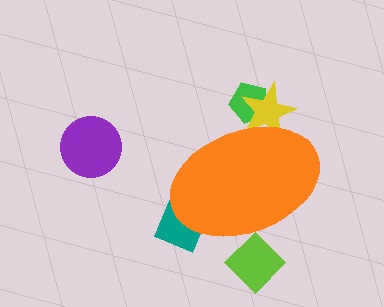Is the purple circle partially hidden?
No, the purple circle is fully visible.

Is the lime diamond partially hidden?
Yes, the lime diamond is partially hidden behind the orange ellipse.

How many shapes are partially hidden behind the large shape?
4 shapes are partially hidden.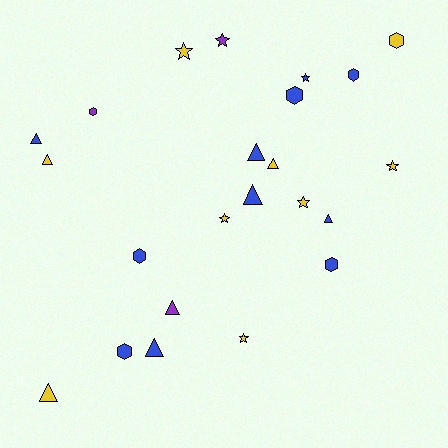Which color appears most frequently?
Blue, with 11 objects.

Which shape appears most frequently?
Triangle, with 9 objects.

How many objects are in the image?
There are 23 objects.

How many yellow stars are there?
There are 5 yellow stars.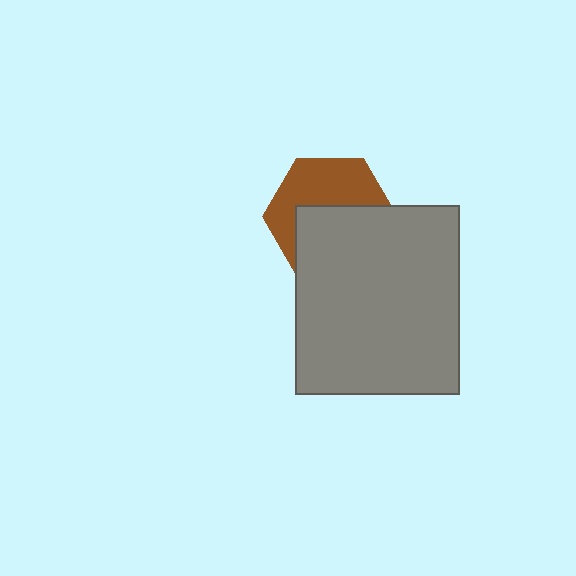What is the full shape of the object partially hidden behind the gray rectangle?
The partially hidden object is a brown hexagon.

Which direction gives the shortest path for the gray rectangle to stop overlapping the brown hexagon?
Moving down gives the shortest separation.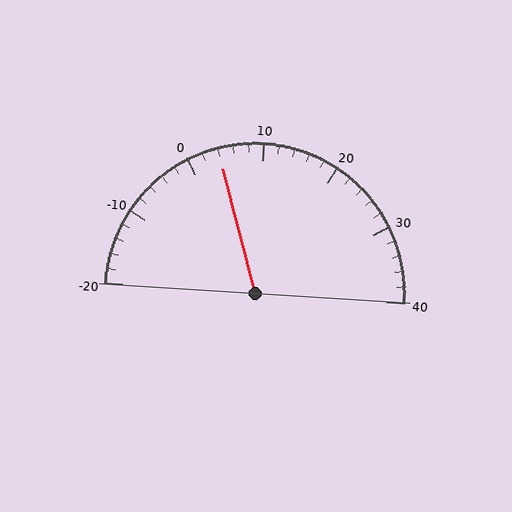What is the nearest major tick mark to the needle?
The nearest major tick mark is 0.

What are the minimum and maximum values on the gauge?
The gauge ranges from -20 to 40.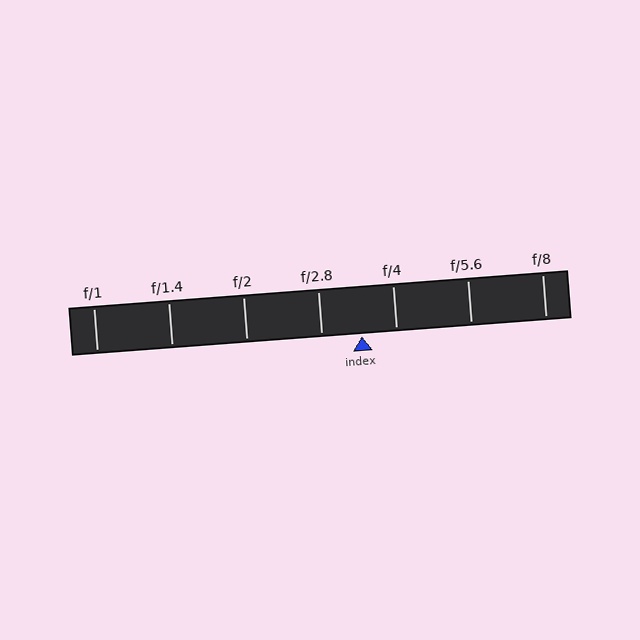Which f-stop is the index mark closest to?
The index mark is closest to f/4.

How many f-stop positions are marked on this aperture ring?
There are 7 f-stop positions marked.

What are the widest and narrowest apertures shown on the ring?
The widest aperture shown is f/1 and the narrowest is f/8.